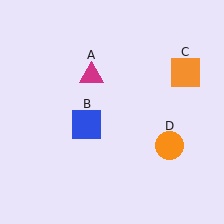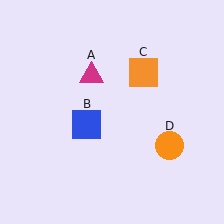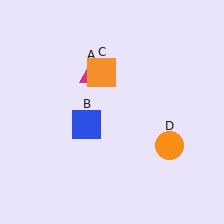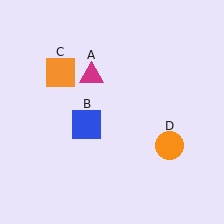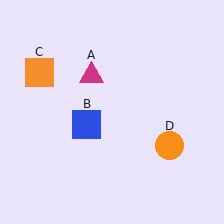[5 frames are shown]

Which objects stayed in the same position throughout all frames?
Magenta triangle (object A) and blue square (object B) and orange circle (object D) remained stationary.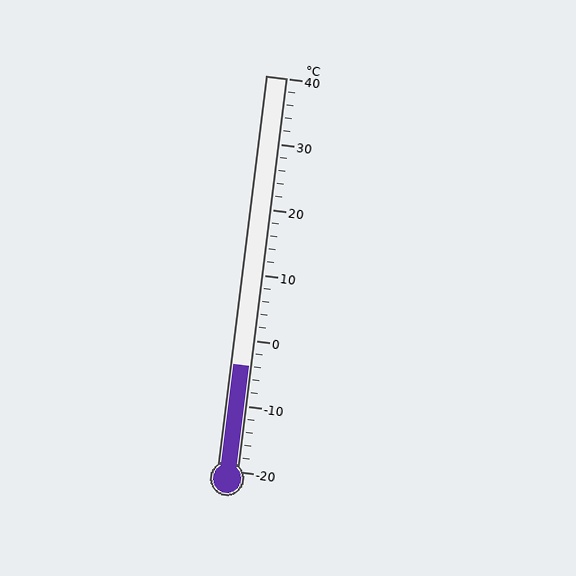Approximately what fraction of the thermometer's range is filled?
The thermometer is filled to approximately 25% of its range.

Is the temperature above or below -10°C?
The temperature is above -10°C.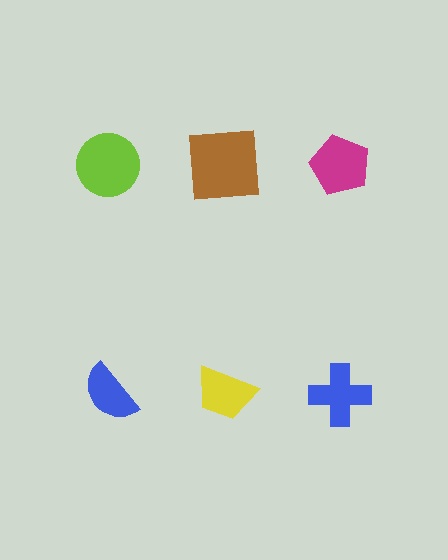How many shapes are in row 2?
3 shapes.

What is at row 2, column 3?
A blue cross.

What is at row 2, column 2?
A yellow trapezoid.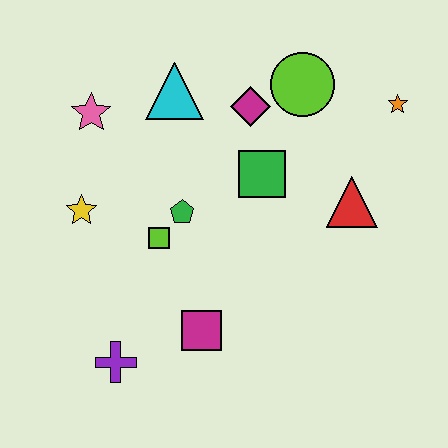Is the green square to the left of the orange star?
Yes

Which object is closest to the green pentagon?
The lime square is closest to the green pentagon.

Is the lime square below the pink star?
Yes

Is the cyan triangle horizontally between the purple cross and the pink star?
No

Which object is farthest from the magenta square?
The orange star is farthest from the magenta square.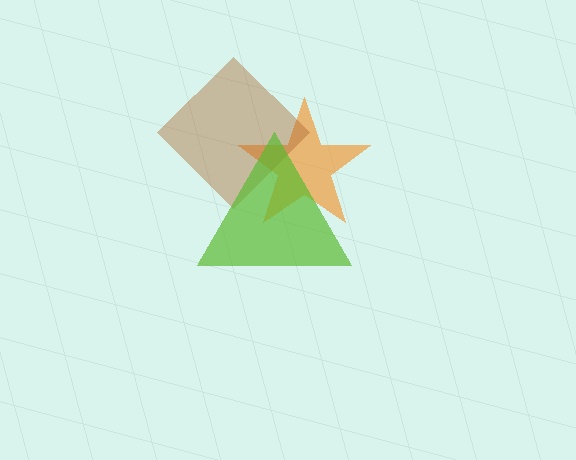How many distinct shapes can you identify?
There are 3 distinct shapes: an orange star, a brown diamond, a lime triangle.